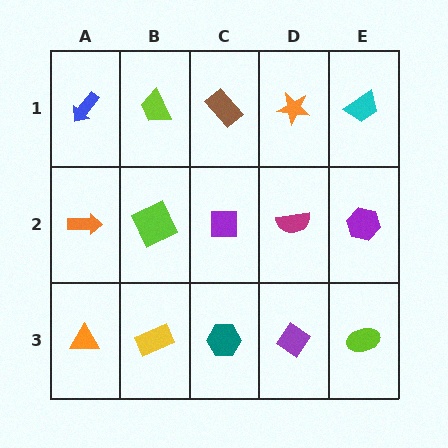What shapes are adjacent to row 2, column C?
A brown rectangle (row 1, column C), a teal hexagon (row 3, column C), a lime square (row 2, column B), a magenta semicircle (row 2, column D).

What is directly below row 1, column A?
An orange arrow.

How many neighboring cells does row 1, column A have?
2.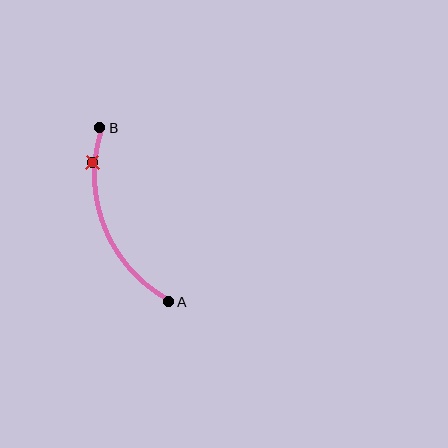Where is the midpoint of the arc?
The arc midpoint is the point on the curve farthest from the straight line joining A and B. It sits to the left of that line.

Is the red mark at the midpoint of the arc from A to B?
No. The red mark lies on the arc but is closer to endpoint B. The arc midpoint would be at the point on the curve equidistant along the arc from both A and B.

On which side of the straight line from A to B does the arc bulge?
The arc bulges to the left of the straight line connecting A and B.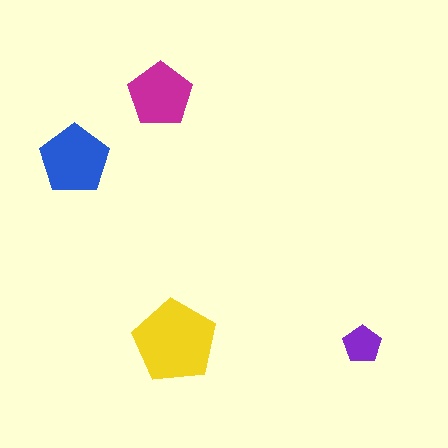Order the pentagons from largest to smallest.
the yellow one, the blue one, the magenta one, the purple one.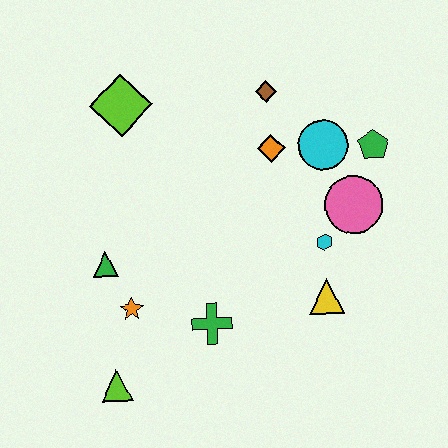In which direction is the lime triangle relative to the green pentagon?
The lime triangle is to the left of the green pentagon.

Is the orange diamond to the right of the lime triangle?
Yes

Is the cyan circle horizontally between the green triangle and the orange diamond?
No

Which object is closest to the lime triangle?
The orange star is closest to the lime triangle.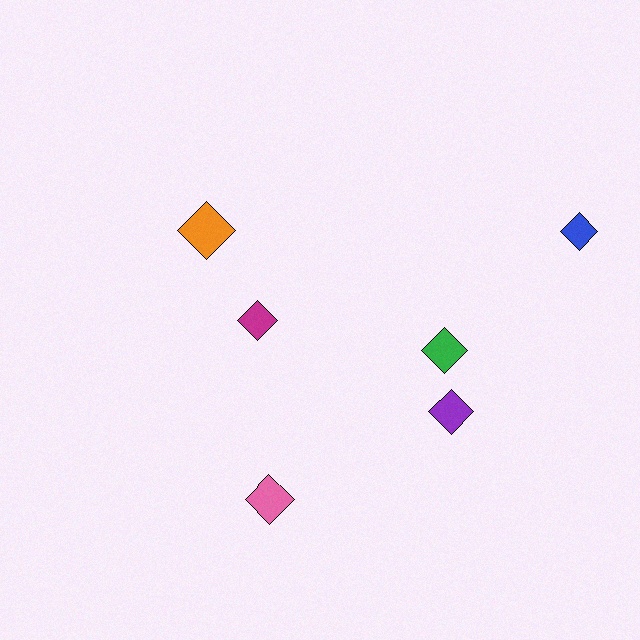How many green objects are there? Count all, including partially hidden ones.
There is 1 green object.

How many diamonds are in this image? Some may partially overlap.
There are 6 diamonds.